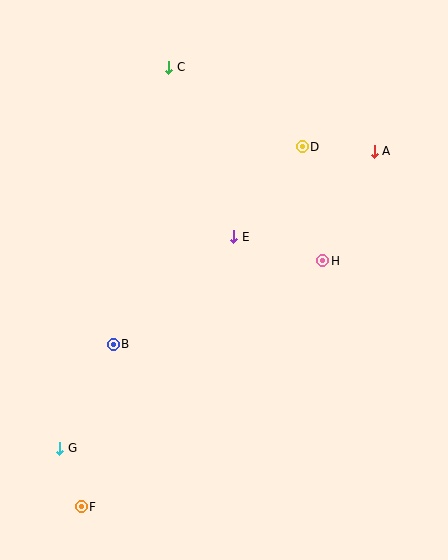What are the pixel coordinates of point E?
Point E is at (234, 237).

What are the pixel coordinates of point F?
Point F is at (81, 507).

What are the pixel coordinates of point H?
Point H is at (323, 261).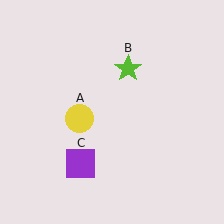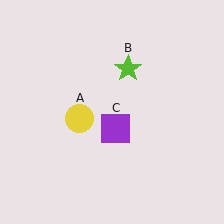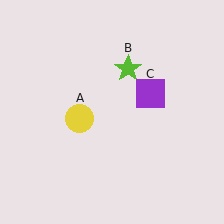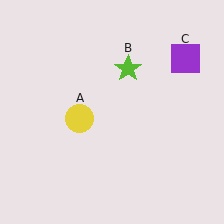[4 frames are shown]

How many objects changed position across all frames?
1 object changed position: purple square (object C).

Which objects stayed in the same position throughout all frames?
Yellow circle (object A) and lime star (object B) remained stationary.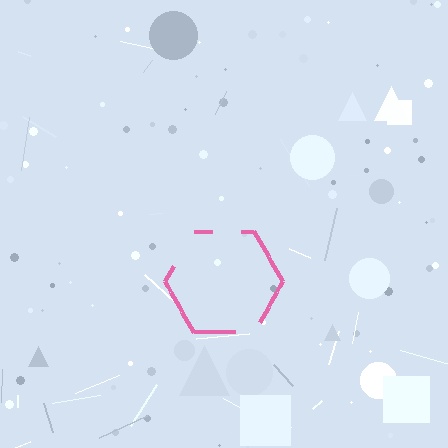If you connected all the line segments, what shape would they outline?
They would outline a hexagon.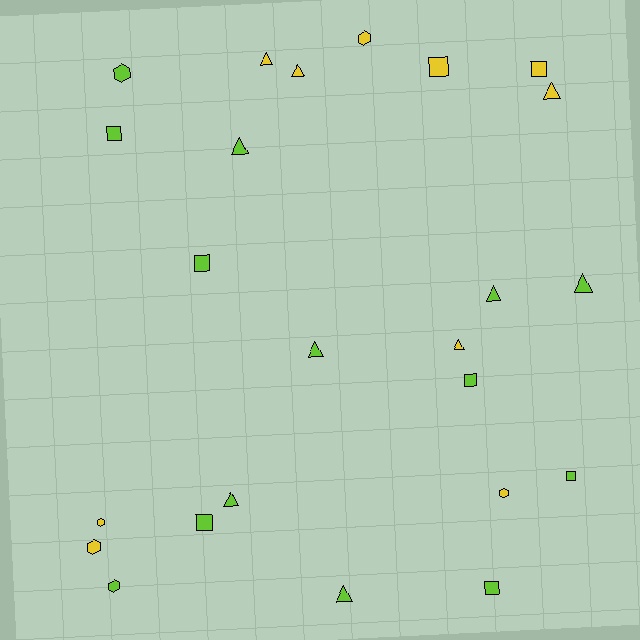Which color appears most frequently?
Lime, with 14 objects.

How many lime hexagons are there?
There are 2 lime hexagons.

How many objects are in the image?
There are 24 objects.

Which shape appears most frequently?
Triangle, with 10 objects.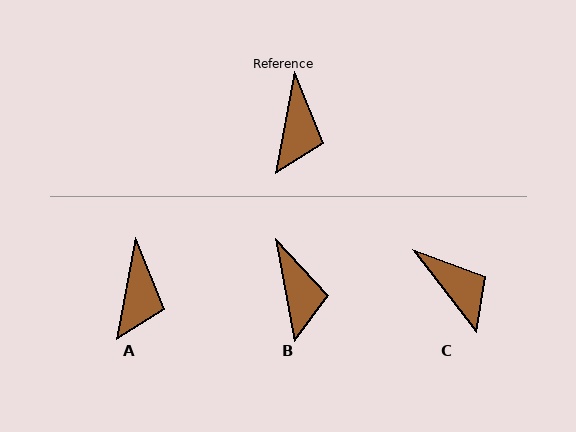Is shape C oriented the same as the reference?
No, it is off by about 48 degrees.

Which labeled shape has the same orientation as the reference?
A.